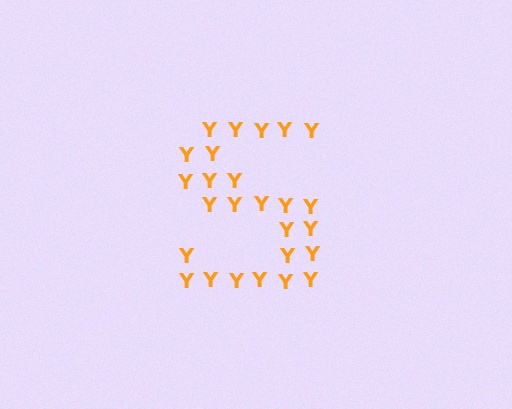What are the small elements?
The small elements are letter Y's.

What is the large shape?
The large shape is the letter S.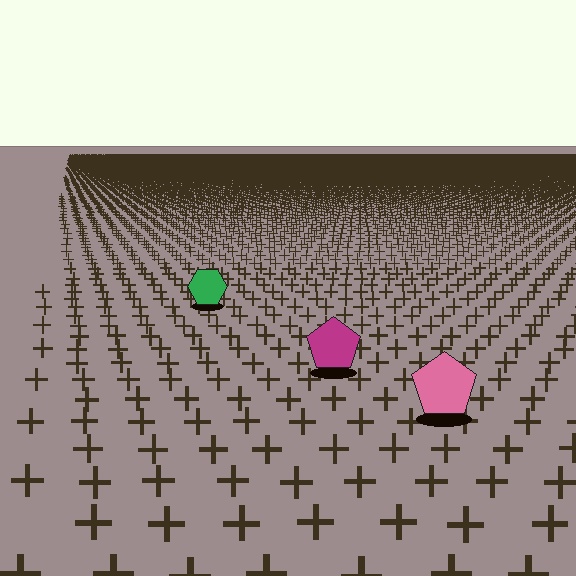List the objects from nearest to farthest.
From nearest to farthest: the pink pentagon, the magenta pentagon, the green hexagon.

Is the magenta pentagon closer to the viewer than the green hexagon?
Yes. The magenta pentagon is closer — you can tell from the texture gradient: the ground texture is coarser near it.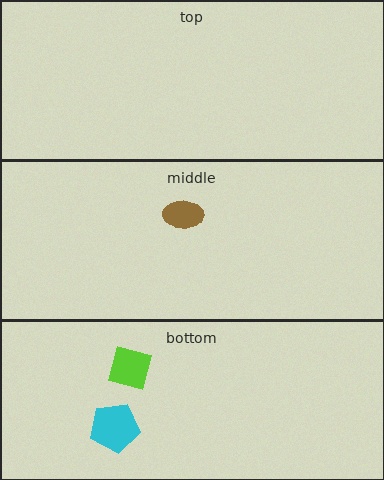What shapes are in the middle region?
The brown ellipse.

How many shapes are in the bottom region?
2.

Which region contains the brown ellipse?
The middle region.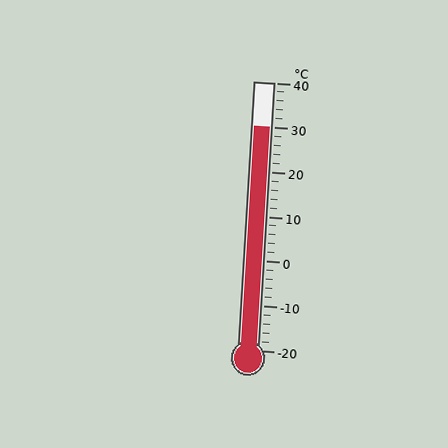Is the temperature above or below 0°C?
The temperature is above 0°C.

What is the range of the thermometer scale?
The thermometer scale ranges from -20°C to 40°C.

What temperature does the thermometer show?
The thermometer shows approximately 30°C.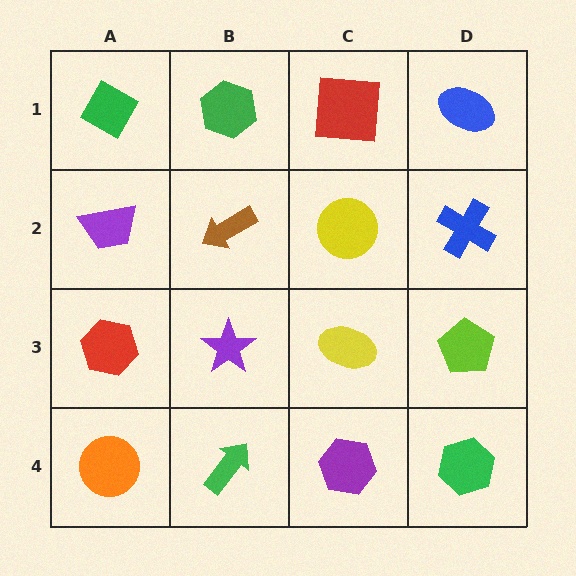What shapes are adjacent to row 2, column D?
A blue ellipse (row 1, column D), a lime pentagon (row 3, column D), a yellow circle (row 2, column C).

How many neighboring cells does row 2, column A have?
3.